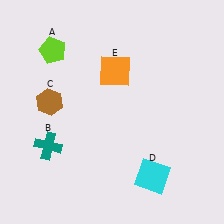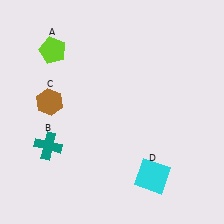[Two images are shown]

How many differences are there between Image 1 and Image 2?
There is 1 difference between the two images.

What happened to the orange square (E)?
The orange square (E) was removed in Image 2. It was in the top-right area of Image 1.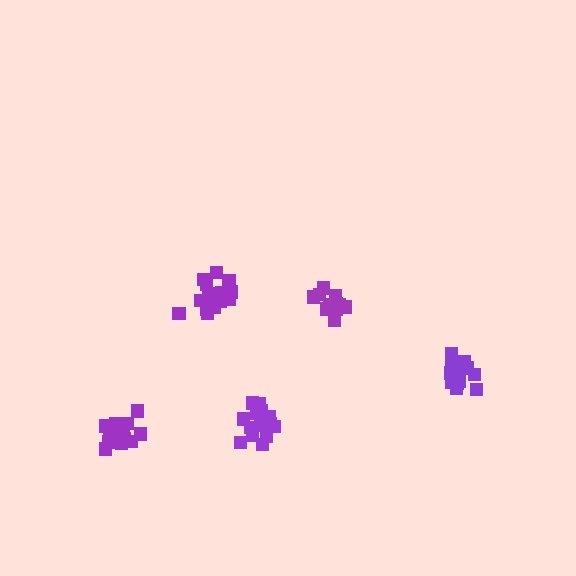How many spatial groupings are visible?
There are 5 spatial groupings.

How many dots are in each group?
Group 1: 15 dots, Group 2: 16 dots, Group 3: 15 dots, Group 4: 14 dots, Group 5: 16 dots (76 total).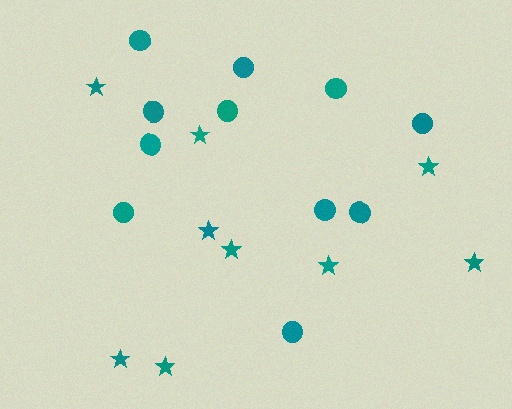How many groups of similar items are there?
There are 2 groups: one group of stars (9) and one group of circles (11).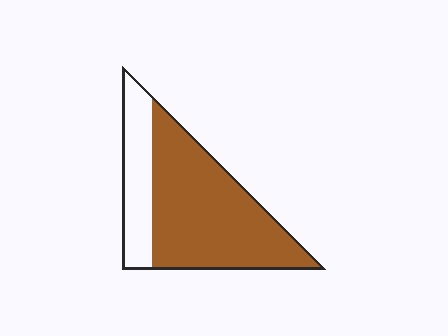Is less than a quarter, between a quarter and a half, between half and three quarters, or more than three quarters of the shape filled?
Between half and three quarters.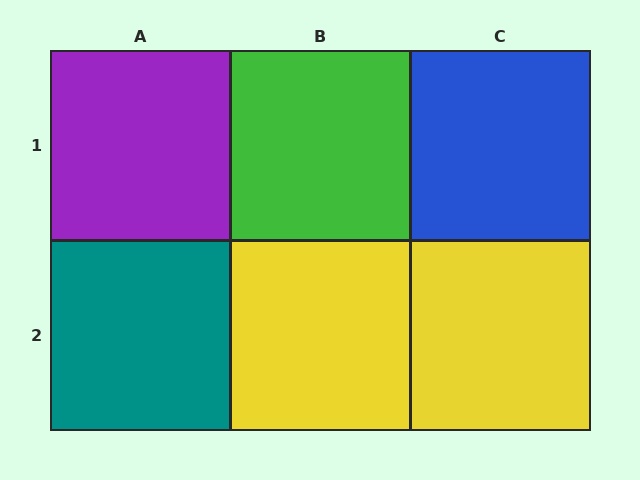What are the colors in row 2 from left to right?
Teal, yellow, yellow.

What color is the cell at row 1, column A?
Purple.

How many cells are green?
1 cell is green.